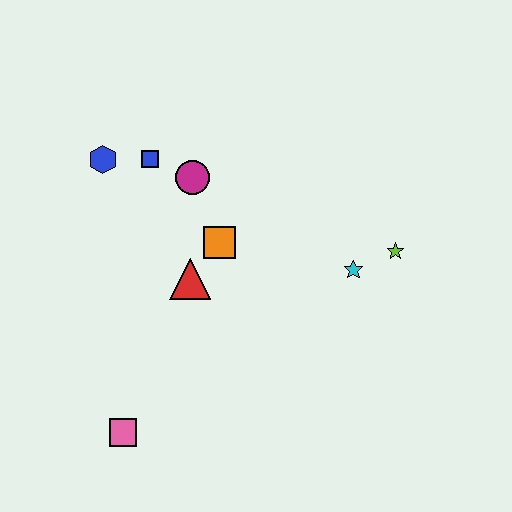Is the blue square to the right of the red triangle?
No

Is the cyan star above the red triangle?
Yes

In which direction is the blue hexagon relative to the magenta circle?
The blue hexagon is to the left of the magenta circle.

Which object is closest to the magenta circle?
The blue square is closest to the magenta circle.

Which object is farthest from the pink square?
The lime star is farthest from the pink square.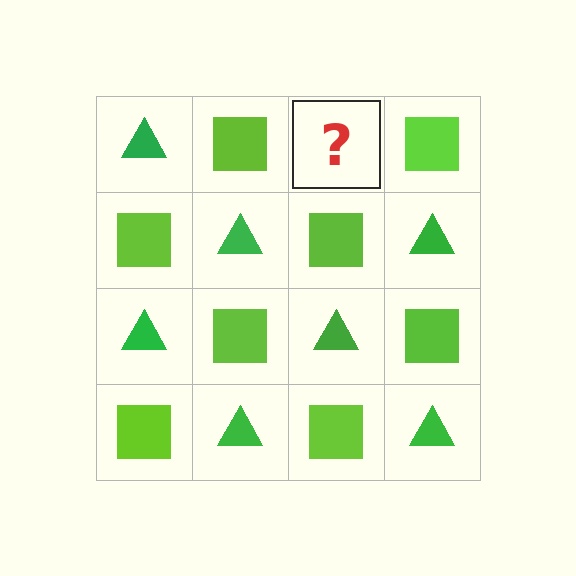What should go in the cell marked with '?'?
The missing cell should contain a green triangle.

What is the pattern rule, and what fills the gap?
The rule is that it alternates green triangle and lime square in a checkerboard pattern. The gap should be filled with a green triangle.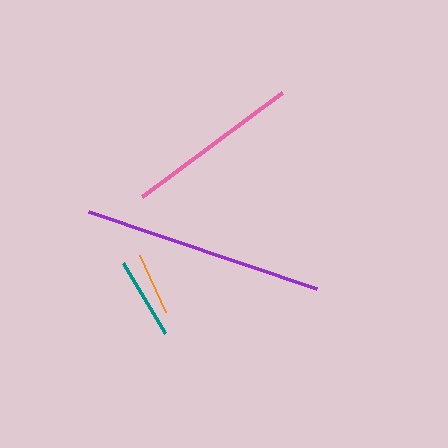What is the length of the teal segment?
The teal segment is approximately 82 pixels long.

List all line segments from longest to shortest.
From longest to shortest: purple, pink, teal, orange.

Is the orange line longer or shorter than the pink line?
The pink line is longer than the orange line.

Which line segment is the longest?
The purple line is the longest at approximately 240 pixels.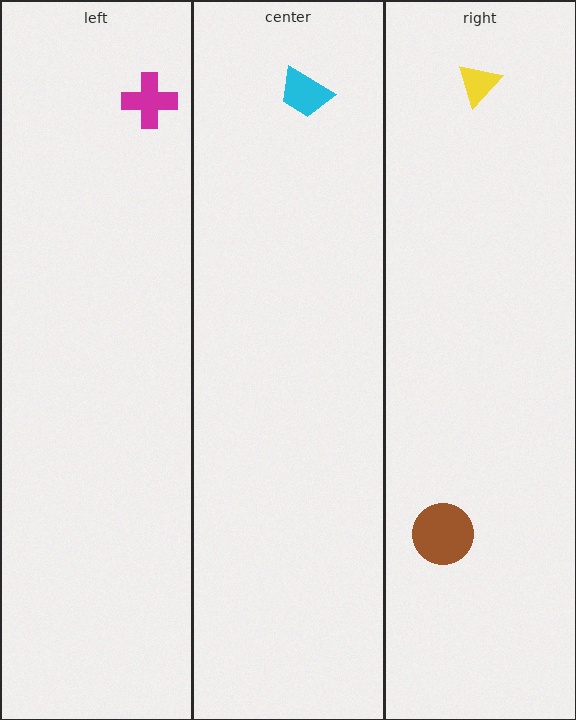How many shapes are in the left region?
1.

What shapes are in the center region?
The cyan trapezoid.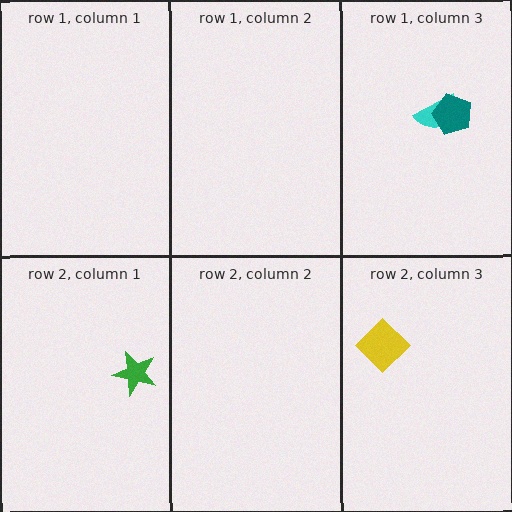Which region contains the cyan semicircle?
The row 1, column 3 region.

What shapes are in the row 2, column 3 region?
The yellow diamond.